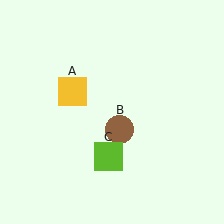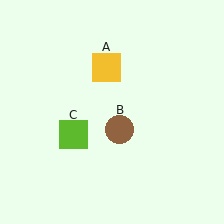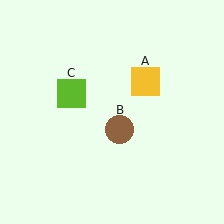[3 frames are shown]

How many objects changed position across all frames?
2 objects changed position: yellow square (object A), lime square (object C).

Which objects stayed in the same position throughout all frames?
Brown circle (object B) remained stationary.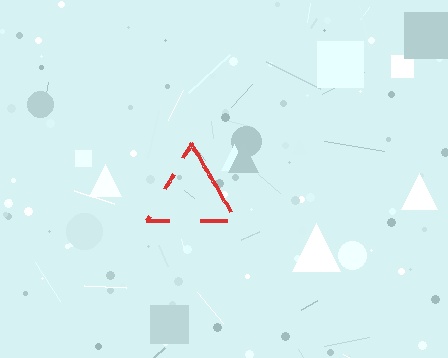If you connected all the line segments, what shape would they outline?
They would outline a triangle.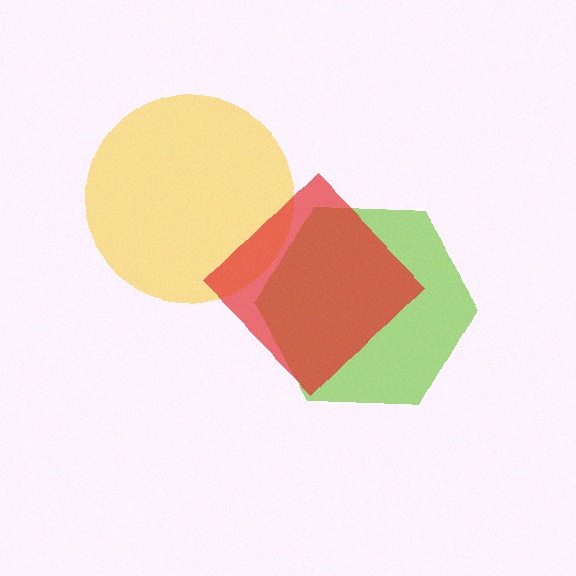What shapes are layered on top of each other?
The layered shapes are: a yellow circle, a lime hexagon, a red diamond.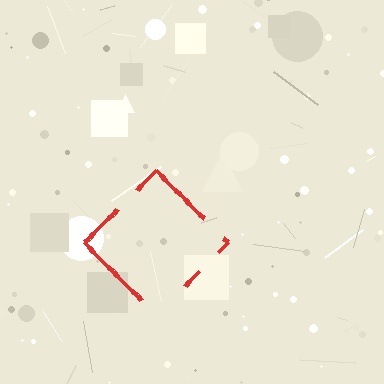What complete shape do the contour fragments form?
The contour fragments form a diamond.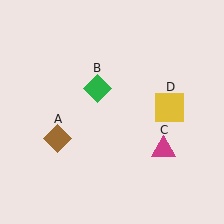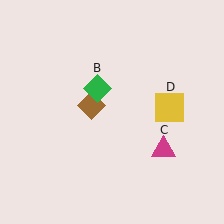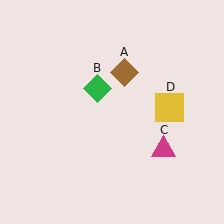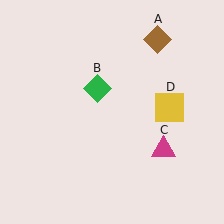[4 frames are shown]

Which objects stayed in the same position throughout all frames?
Green diamond (object B) and magenta triangle (object C) and yellow square (object D) remained stationary.